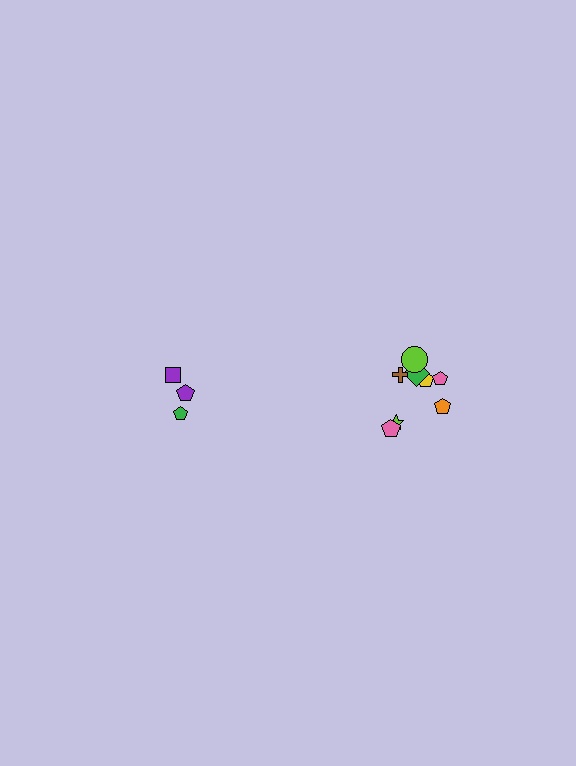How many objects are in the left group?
There are 3 objects.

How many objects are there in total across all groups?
There are 11 objects.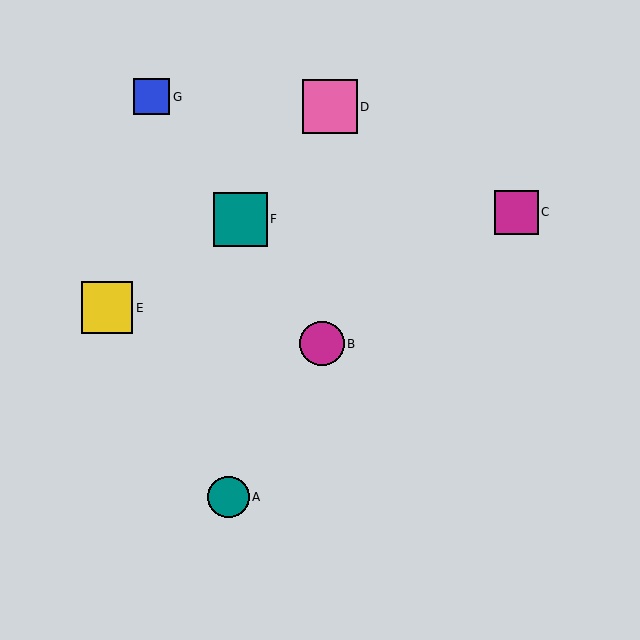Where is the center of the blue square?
The center of the blue square is at (152, 97).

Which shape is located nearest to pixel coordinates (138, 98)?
The blue square (labeled G) at (152, 97) is nearest to that location.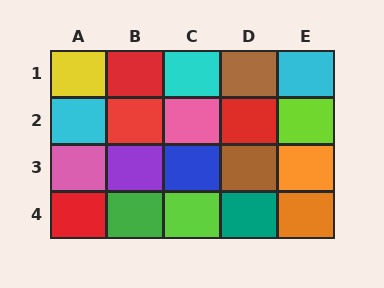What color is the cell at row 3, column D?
Brown.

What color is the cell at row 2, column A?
Cyan.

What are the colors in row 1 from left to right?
Yellow, red, cyan, brown, cyan.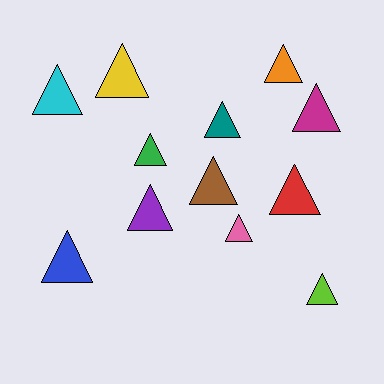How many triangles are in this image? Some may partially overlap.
There are 12 triangles.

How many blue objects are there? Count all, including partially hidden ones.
There is 1 blue object.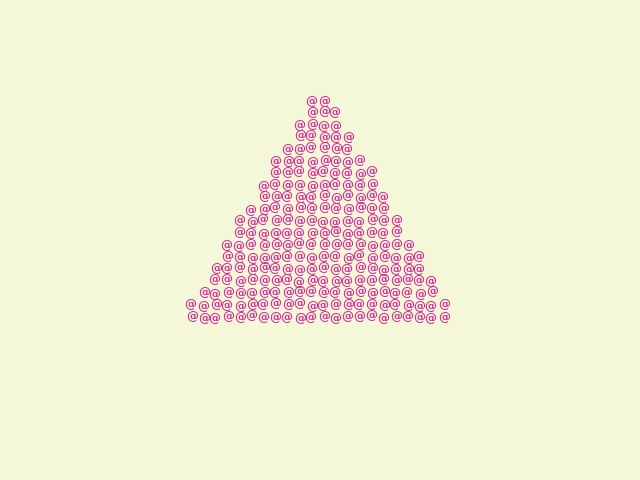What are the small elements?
The small elements are at signs.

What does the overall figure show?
The overall figure shows a triangle.